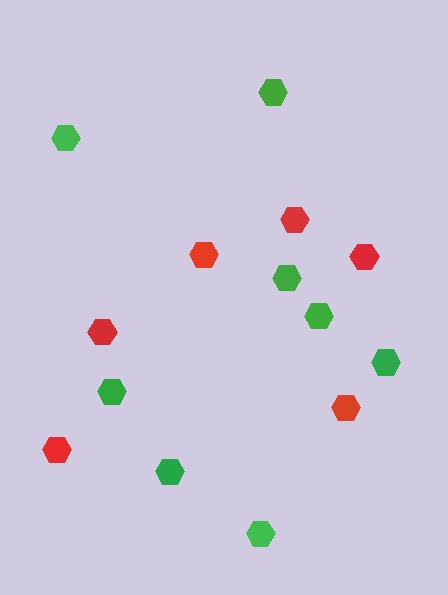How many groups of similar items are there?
There are 2 groups: one group of red hexagons (6) and one group of green hexagons (8).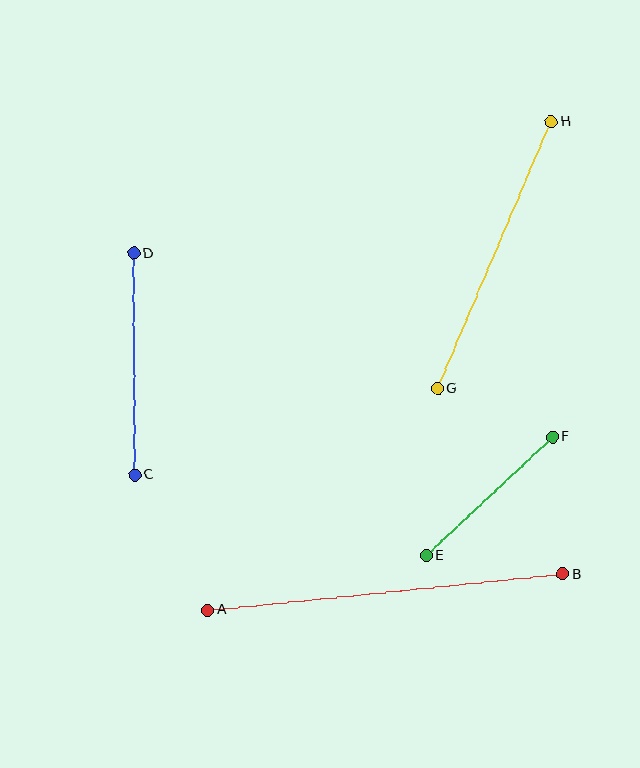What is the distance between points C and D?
The distance is approximately 222 pixels.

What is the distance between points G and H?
The distance is approximately 290 pixels.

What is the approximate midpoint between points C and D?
The midpoint is at approximately (134, 364) pixels.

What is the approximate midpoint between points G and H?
The midpoint is at approximately (494, 255) pixels.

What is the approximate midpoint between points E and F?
The midpoint is at approximately (489, 496) pixels.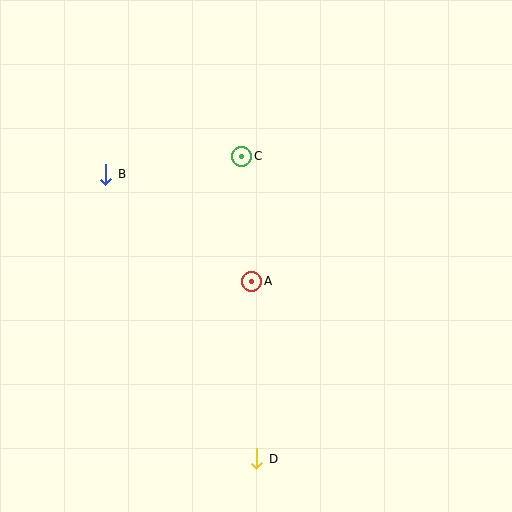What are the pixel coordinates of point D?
Point D is at (257, 459).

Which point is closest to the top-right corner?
Point C is closest to the top-right corner.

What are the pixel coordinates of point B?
Point B is at (106, 174).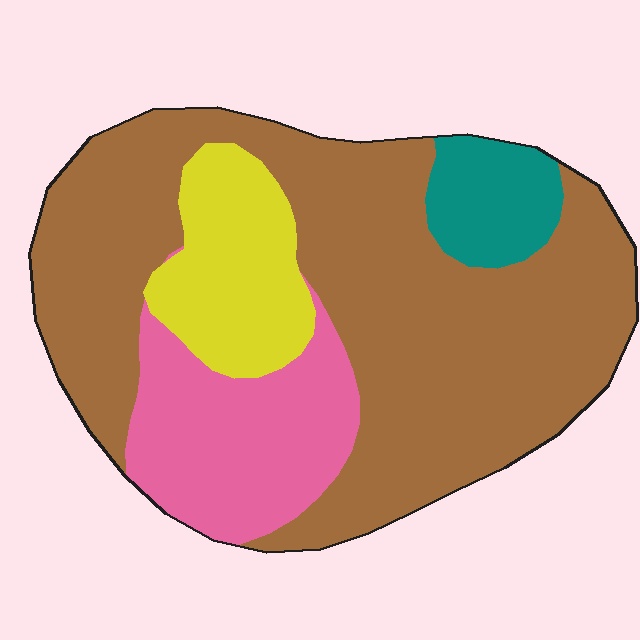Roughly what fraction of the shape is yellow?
Yellow takes up less than a quarter of the shape.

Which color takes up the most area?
Brown, at roughly 60%.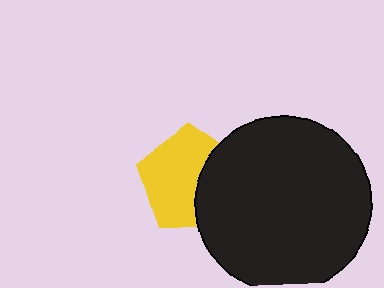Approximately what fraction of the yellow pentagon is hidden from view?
Roughly 37% of the yellow pentagon is hidden behind the black circle.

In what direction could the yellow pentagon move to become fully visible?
The yellow pentagon could move left. That would shift it out from behind the black circle entirely.